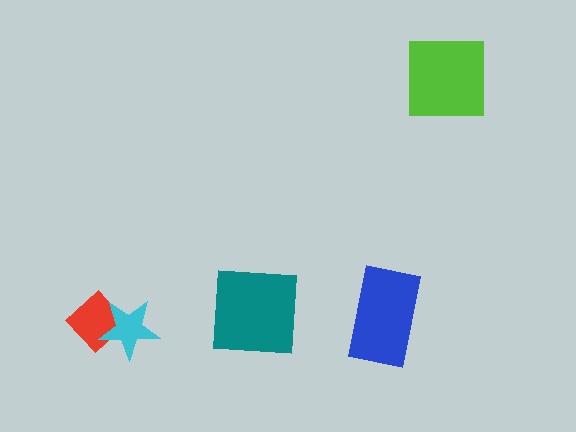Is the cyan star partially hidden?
No, no other shape covers it.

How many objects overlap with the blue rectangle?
0 objects overlap with the blue rectangle.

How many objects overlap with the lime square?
0 objects overlap with the lime square.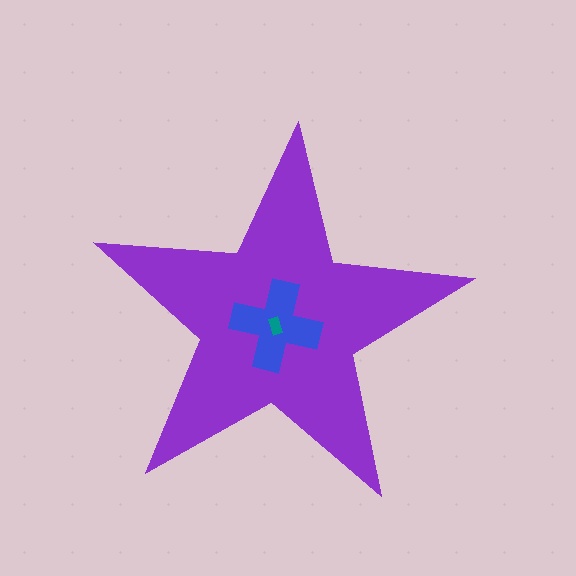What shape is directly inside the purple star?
The blue cross.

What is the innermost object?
The teal rectangle.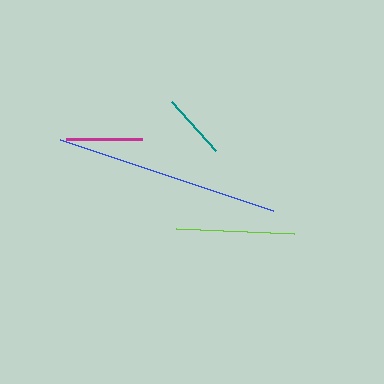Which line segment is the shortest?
The teal line is the shortest at approximately 66 pixels.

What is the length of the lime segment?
The lime segment is approximately 118 pixels long.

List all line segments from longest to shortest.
From longest to shortest: blue, lime, magenta, teal.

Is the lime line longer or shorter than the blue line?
The blue line is longer than the lime line.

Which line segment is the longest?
The blue line is the longest at approximately 225 pixels.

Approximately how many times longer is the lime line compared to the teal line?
The lime line is approximately 1.8 times the length of the teal line.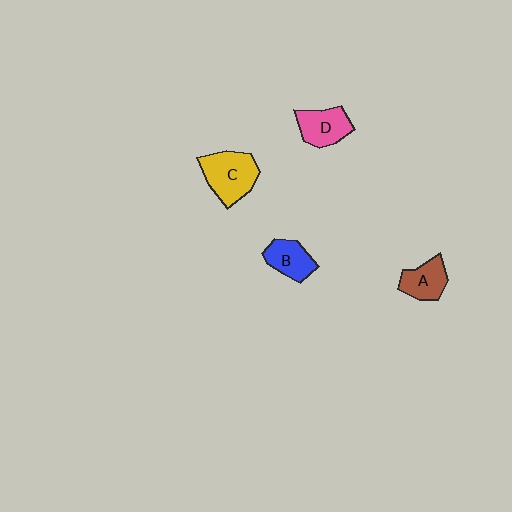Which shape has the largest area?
Shape C (yellow).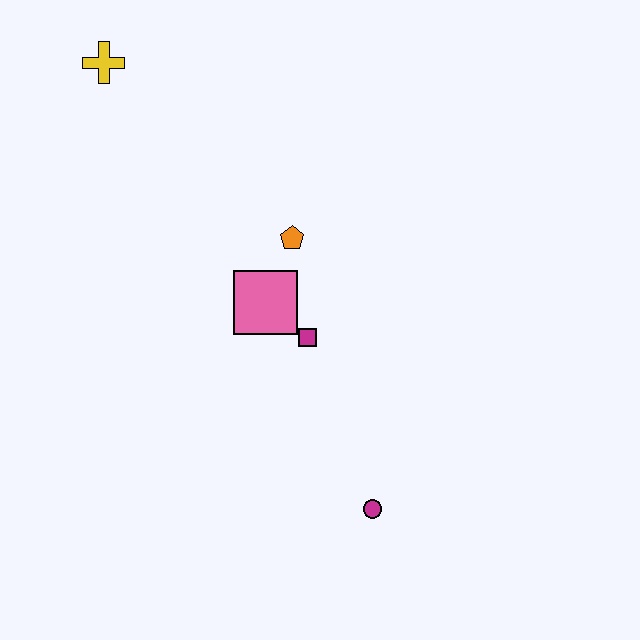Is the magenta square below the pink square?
Yes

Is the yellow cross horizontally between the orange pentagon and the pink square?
No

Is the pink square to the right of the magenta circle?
No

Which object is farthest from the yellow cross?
The magenta circle is farthest from the yellow cross.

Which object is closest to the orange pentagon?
The pink square is closest to the orange pentagon.